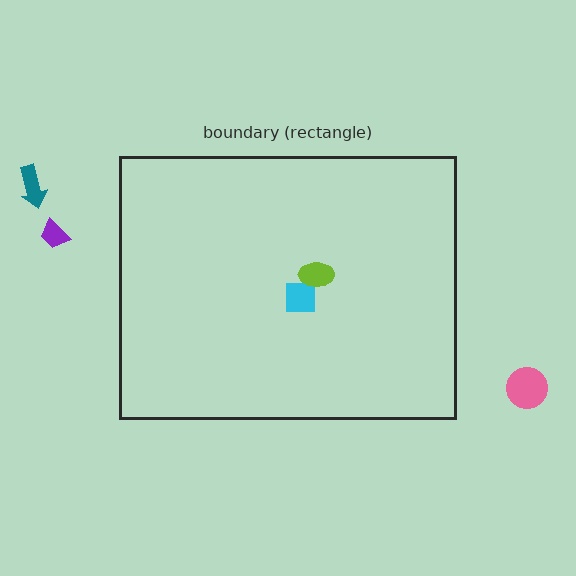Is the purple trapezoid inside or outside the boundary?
Outside.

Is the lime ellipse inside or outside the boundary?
Inside.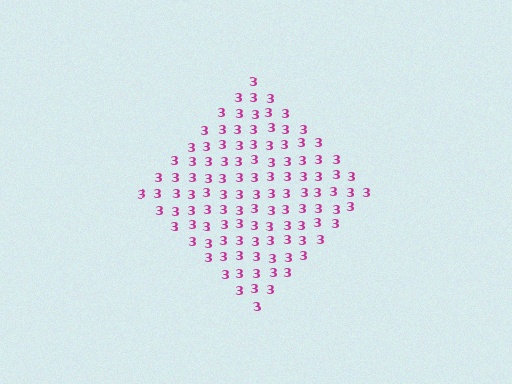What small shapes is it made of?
It is made of small digit 3's.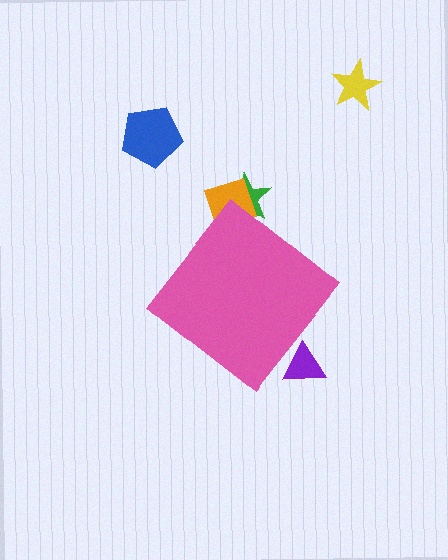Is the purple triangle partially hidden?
Yes, the purple triangle is partially hidden behind the pink diamond.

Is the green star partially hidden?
Yes, the green star is partially hidden behind the pink diamond.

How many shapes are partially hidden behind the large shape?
3 shapes are partially hidden.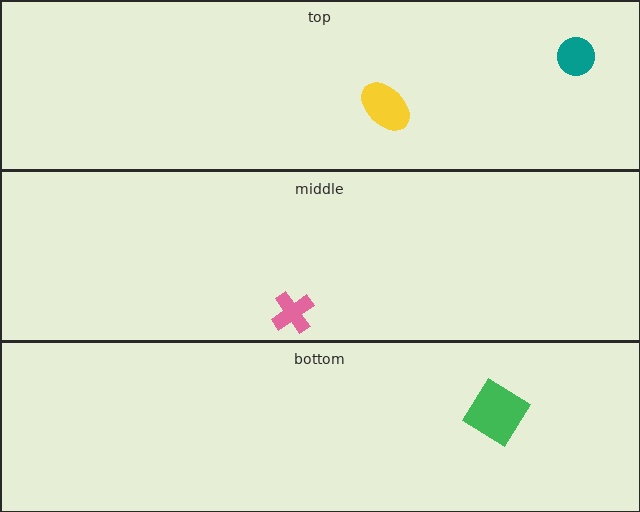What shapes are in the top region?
The yellow ellipse, the teal circle.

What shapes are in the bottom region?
The green diamond.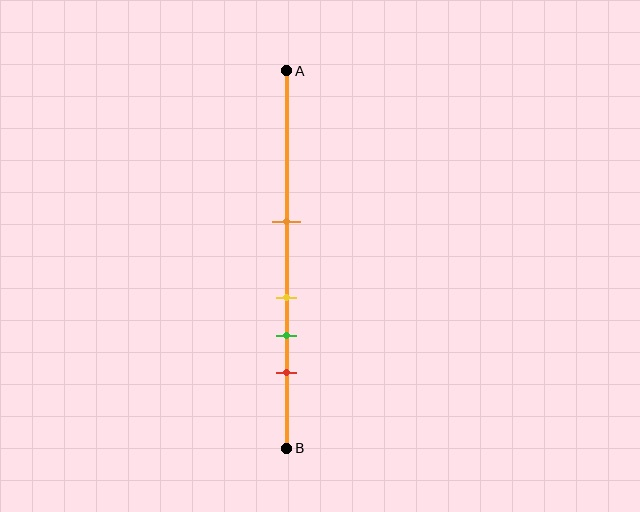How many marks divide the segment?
There are 4 marks dividing the segment.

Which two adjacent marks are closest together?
The yellow and green marks are the closest adjacent pair.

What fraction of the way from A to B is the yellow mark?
The yellow mark is approximately 60% (0.6) of the way from A to B.